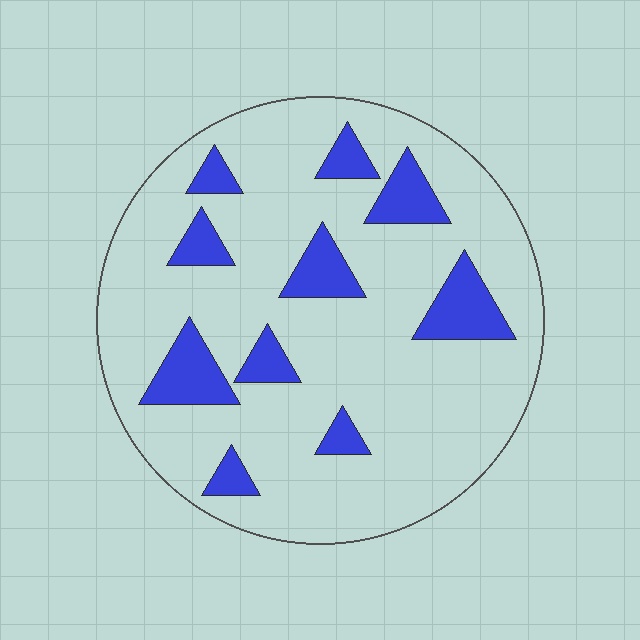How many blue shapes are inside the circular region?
10.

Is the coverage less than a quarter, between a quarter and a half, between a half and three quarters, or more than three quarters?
Less than a quarter.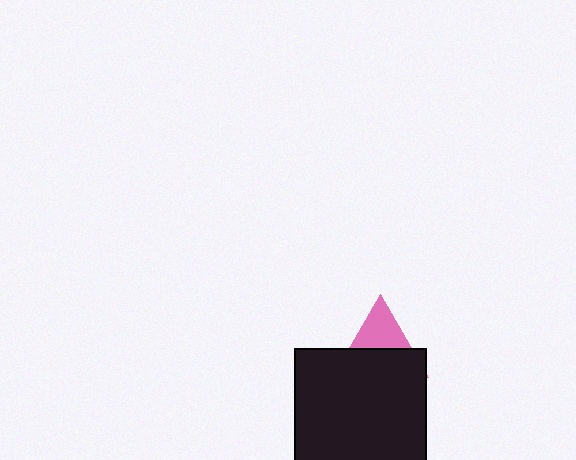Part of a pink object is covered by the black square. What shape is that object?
It is a triangle.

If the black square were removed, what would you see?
You would see the complete pink triangle.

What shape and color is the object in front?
The object in front is a black square.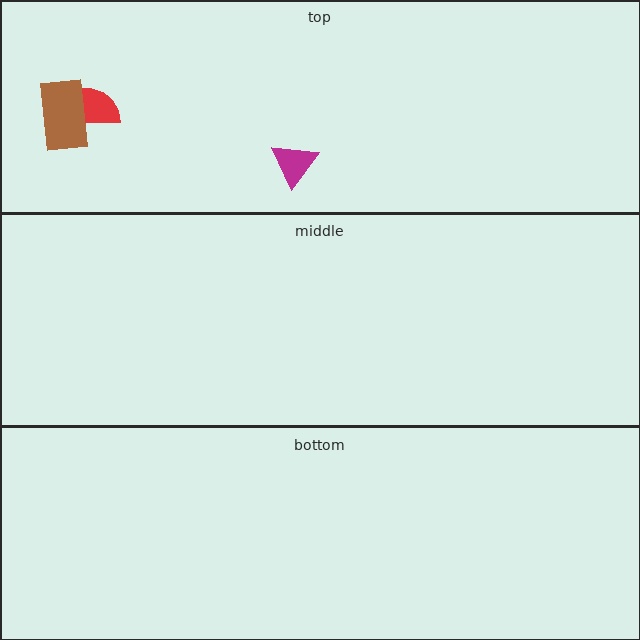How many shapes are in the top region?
3.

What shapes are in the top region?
The red semicircle, the brown rectangle, the magenta triangle.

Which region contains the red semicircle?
The top region.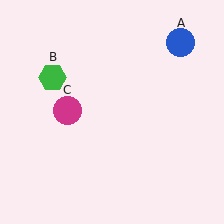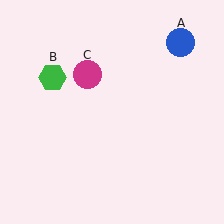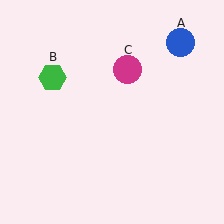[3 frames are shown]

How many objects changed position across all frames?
1 object changed position: magenta circle (object C).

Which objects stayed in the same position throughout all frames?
Blue circle (object A) and green hexagon (object B) remained stationary.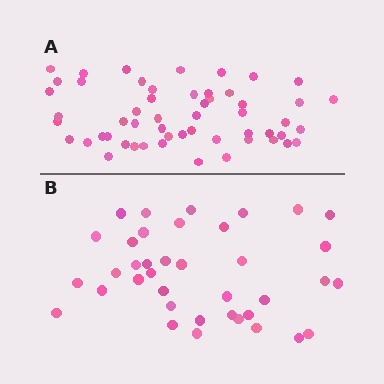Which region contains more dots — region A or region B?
Region A (the top region) has more dots.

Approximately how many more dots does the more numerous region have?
Region A has approximately 15 more dots than region B.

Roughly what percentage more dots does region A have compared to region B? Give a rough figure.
About 40% more.